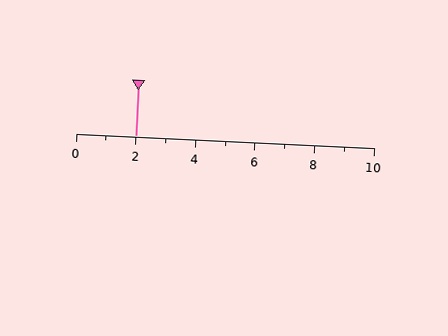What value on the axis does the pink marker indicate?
The marker indicates approximately 2.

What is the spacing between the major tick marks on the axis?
The major ticks are spaced 2 apart.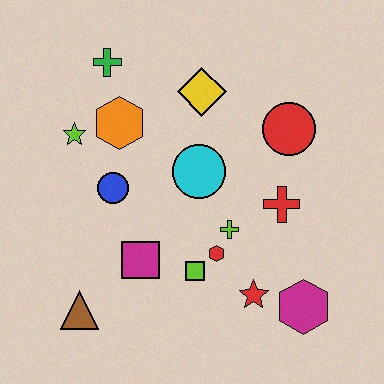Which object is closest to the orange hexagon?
The lime star is closest to the orange hexagon.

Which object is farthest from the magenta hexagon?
The green cross is farthest from the magenta hexagon.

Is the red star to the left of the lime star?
No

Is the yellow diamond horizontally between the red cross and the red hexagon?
No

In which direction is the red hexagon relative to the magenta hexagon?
The red hexagon is to the left of the magenta hexagon.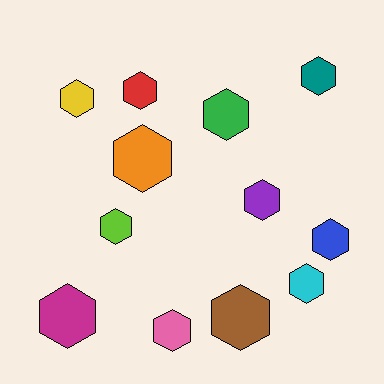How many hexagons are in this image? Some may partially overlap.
There are 12 hexagons.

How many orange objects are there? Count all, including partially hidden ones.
There is 1 orange object.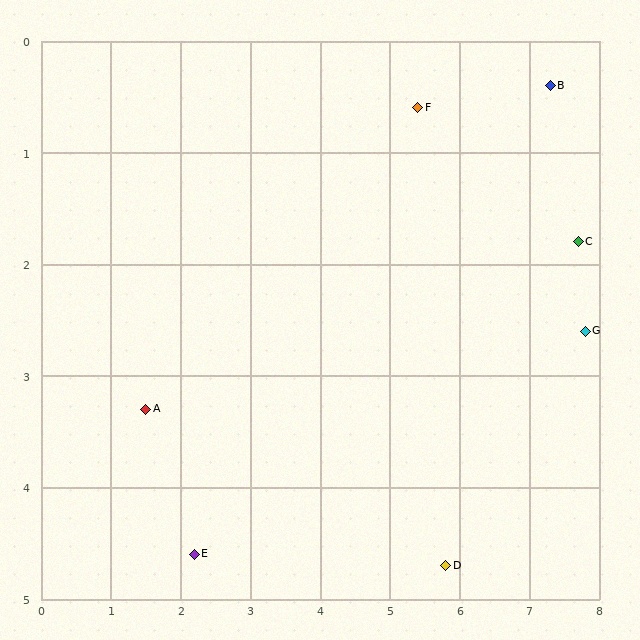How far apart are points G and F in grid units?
Points G and F are about 3.1 grid units apart.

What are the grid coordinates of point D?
Point D is at approximately (5.8, 4.7).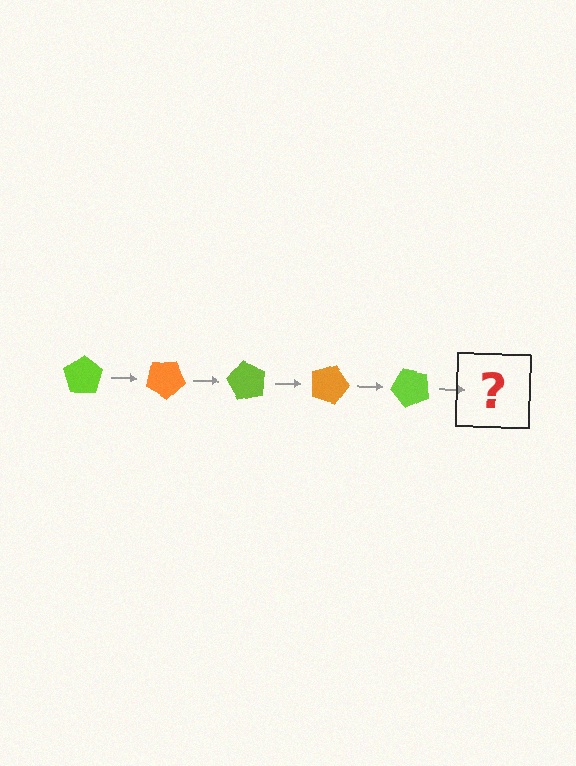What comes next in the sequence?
The next element should be an orange pentagon, rotated 150 degrees from the start.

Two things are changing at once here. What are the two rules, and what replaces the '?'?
The two rules are that it rotates 30 degrees each step and the color cycles through lime and orange. The '?' should be an orange pentagon, rotated 150 degrees from the start.